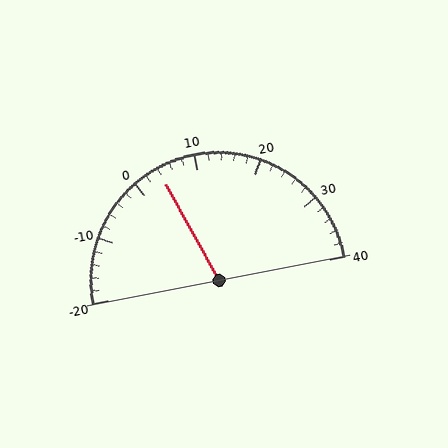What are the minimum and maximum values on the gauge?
The gauge ranges from -20 to 40.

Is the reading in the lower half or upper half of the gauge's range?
The reading is in the lower half of the range (-20 to 40).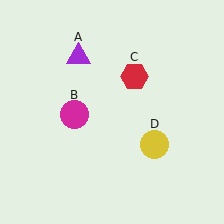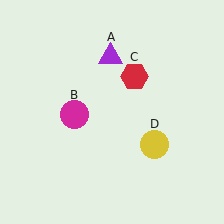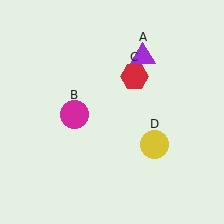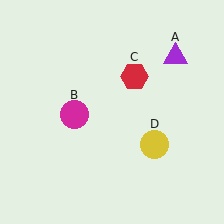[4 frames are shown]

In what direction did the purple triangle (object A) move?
The purple triangle (object A) moved right.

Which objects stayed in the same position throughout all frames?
Magenta circle (object B) and red hexagon (object C) and yellow circle (object D) remained stationary.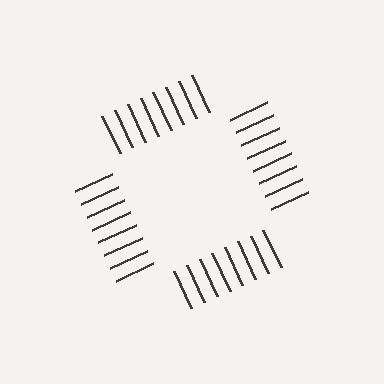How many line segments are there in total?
32 — 8 along each of the 4 edges.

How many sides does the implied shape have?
4 sides — the line-ends trace a square.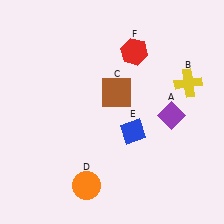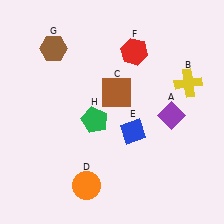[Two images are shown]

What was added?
A brown hexagon (G), a green pentagon (H) were added in Image 2.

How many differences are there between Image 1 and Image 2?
There are 2 differences between the two images.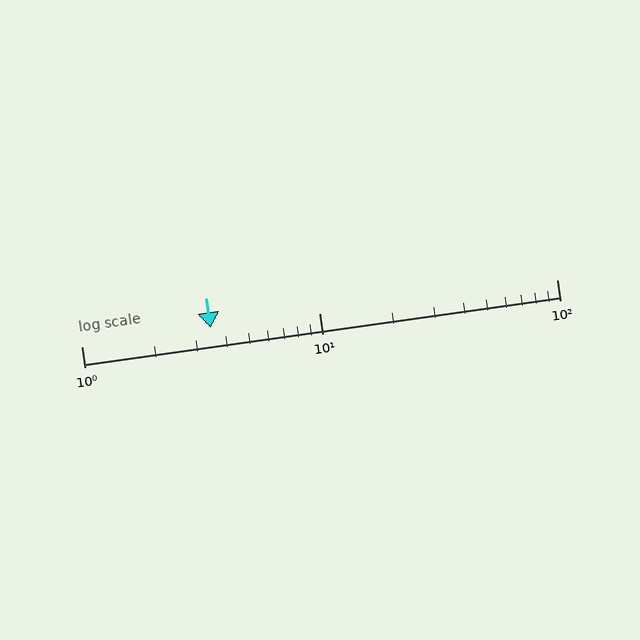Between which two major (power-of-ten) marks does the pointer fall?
The pointer is between 1 and 10.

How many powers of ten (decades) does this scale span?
The scale spans 2 decades, from 1 to 100.